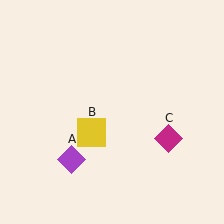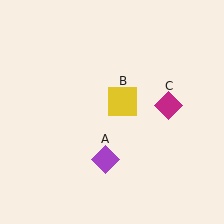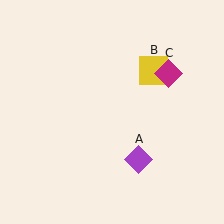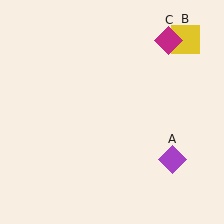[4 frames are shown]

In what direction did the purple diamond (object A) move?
The purple diamond (object A) moved right.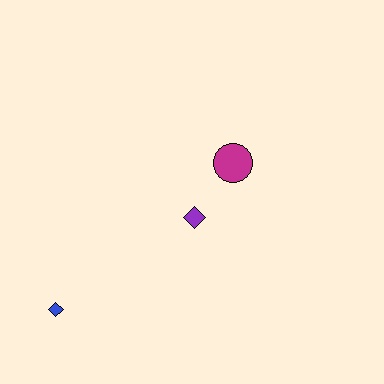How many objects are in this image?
There are 3 objects.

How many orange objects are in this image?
There are no orange objects.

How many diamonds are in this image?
There are 2 diamonds.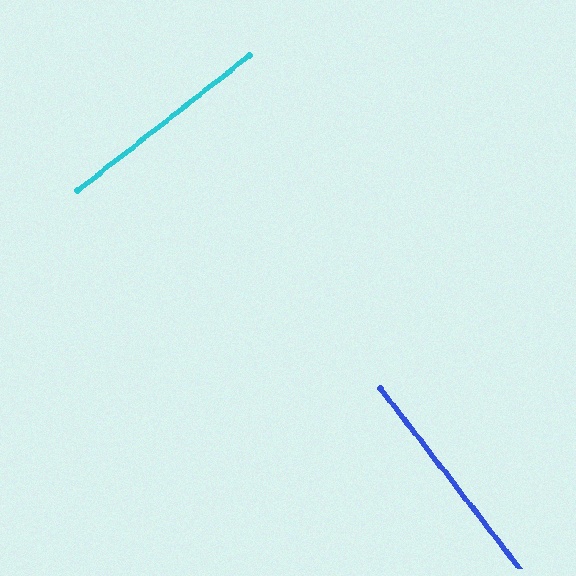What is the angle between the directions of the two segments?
Approximately 90 degrees.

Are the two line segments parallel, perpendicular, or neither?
Perpendicular — they meet at approximately 90°.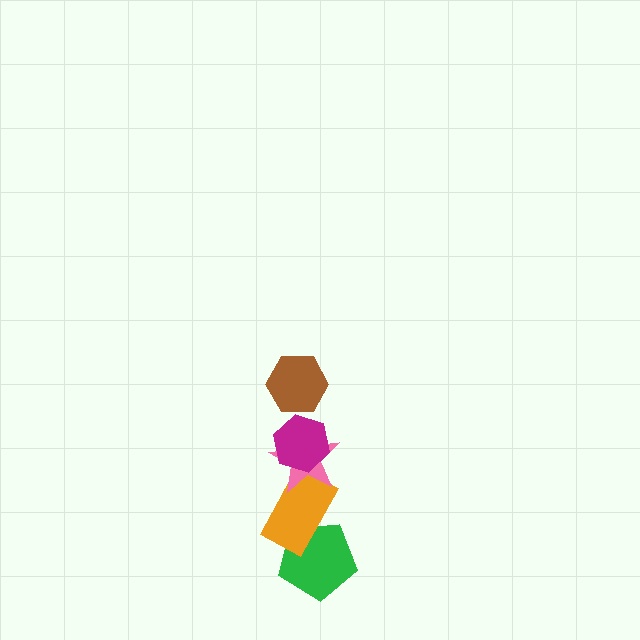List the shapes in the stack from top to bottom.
From top to bottom: the brown hexagon, the magenta hexagon, the pink star, the orange rectangle, the green pentagon.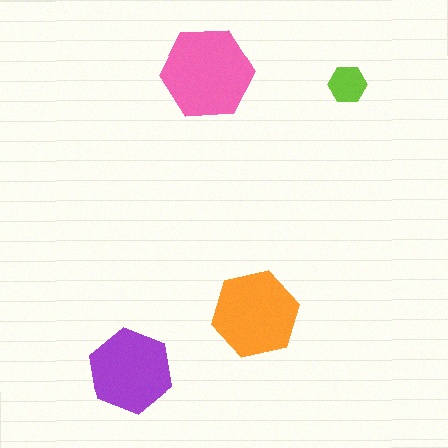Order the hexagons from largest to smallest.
the pink one, the orange one, the purple one, the lime one.